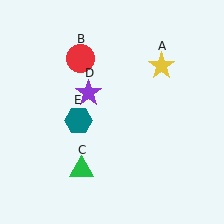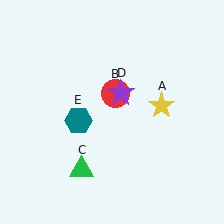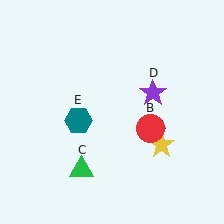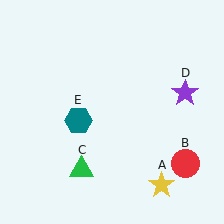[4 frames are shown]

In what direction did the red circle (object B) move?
The red circle (object B) moved down and to the right.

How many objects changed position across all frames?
3 objects changed position: yellow star (object A), red circle (object B), purple star (object D).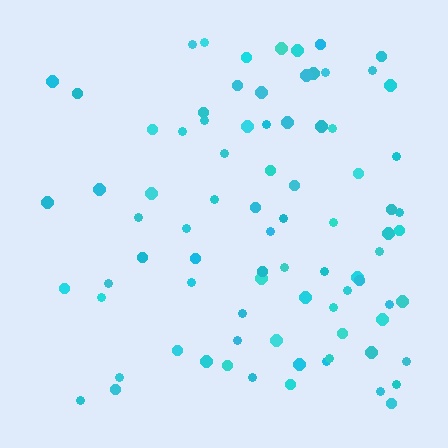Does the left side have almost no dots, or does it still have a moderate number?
Still a moderate number, just noticeably fewer than the right.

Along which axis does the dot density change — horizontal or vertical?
Horizontal.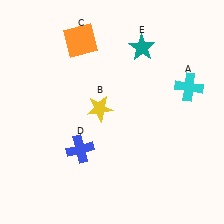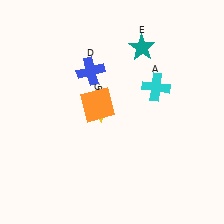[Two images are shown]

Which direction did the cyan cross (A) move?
The cyan cross (A) moved left.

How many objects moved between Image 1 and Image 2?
3 objects moved between the two images.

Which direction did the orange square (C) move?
The orange square (C) moved down.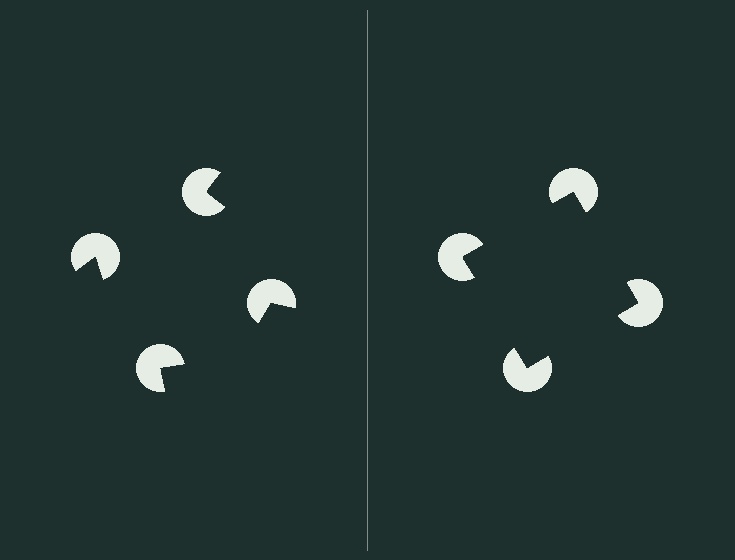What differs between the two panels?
The pac-man discs are positioned identically on both sides; only the wedge orientations differ. On the right they align to a square; on the left they are misaligned.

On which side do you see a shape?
An illusory square appears on the right side. On the left side the wedge cuts are rotated, so no coherent shape forms.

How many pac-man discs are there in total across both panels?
8 — 4 on each side.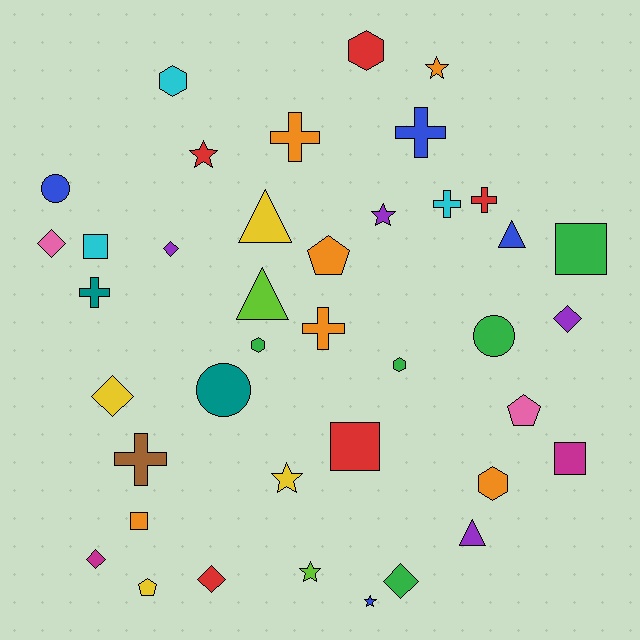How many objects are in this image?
There are 40 objects.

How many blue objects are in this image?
There are 4 blue objects.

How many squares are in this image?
There are 5 squares.